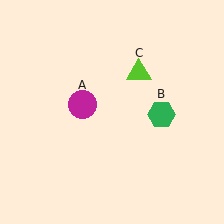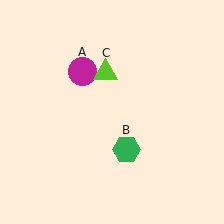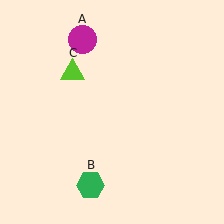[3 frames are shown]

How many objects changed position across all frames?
3 objects changed position: magenta circle (object A), green hexagon (object B), lime triangle (object C).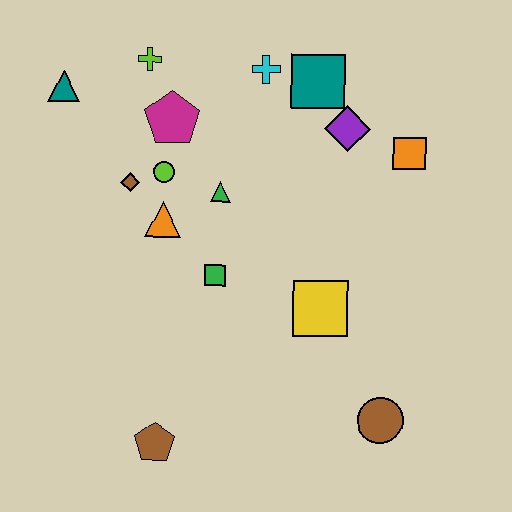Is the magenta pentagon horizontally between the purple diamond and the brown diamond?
Yes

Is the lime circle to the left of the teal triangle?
No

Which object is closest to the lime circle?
The brown diamond is closest to the lime circle.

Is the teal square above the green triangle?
Yes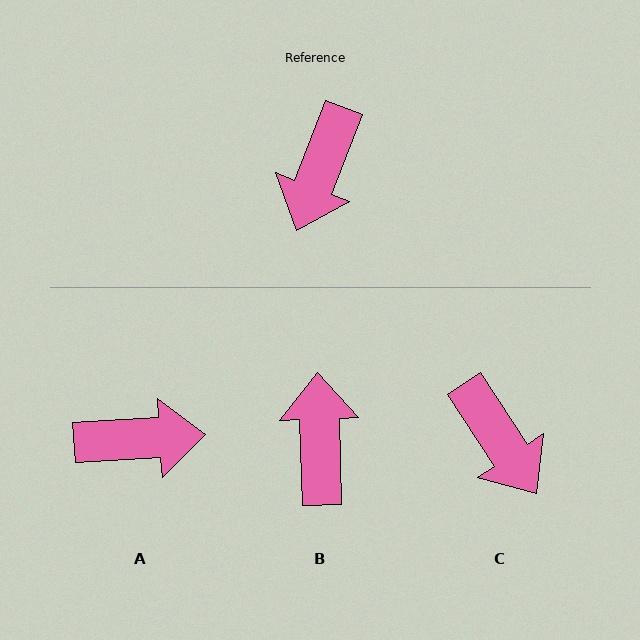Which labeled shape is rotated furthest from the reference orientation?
B, about 157 degrees away.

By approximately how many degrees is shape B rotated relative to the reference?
Approximately 157 degrees clockwise.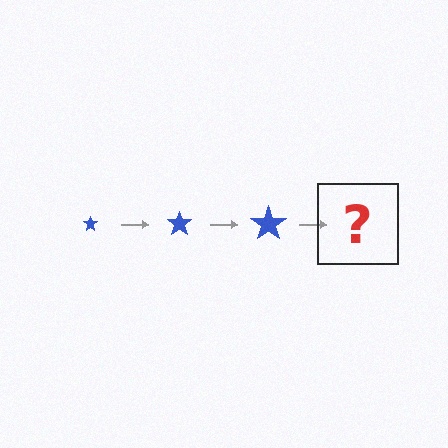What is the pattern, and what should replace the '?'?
The pattern is that the star gets progressively larger each step. The '?' should be a blue star, larger than the previous one.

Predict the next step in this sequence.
The next step is a blue star, larger than the previous one.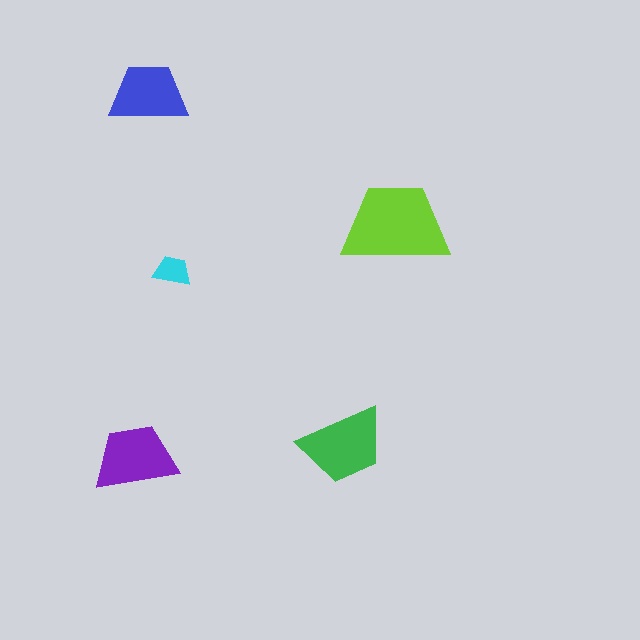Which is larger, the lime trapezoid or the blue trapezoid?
The lime one.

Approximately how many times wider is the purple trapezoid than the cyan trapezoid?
About 2 times wider.